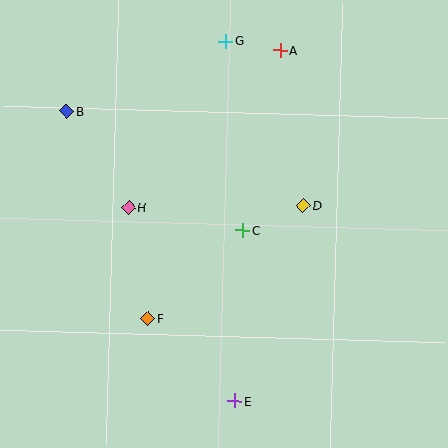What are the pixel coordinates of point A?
Point A is at (280, 50).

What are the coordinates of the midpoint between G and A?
The midpoint between G and A is at (253, 46).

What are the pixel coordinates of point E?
Point E is at (235, 401).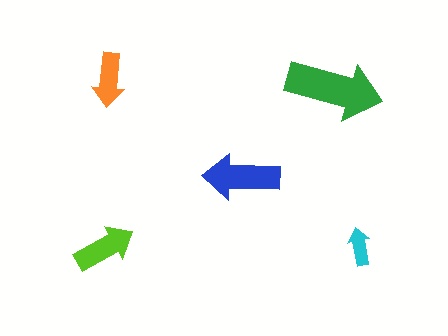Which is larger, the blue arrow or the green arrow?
The green one.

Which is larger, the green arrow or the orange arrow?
The green one.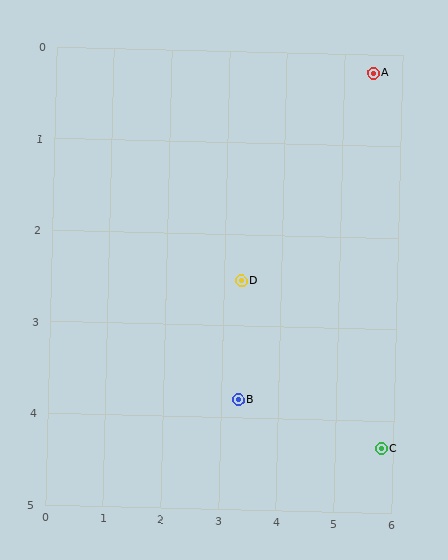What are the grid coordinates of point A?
Point A is at approximately (5.5, 0.2).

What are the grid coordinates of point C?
Point C is at approximately (5.8, 4.3).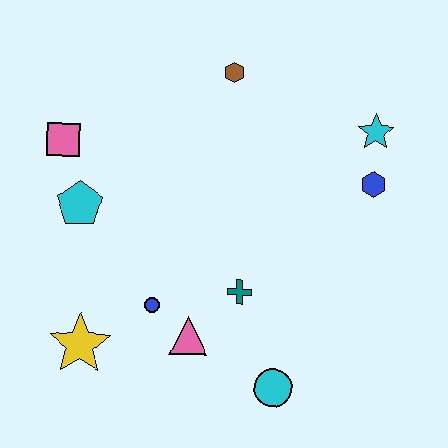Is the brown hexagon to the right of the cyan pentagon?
Yes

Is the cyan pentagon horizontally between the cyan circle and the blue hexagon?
No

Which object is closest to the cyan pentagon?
The pink square is closest to the cyan pentagon.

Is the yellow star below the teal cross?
Yes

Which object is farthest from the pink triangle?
The cyan star is farthest from the pink triangle.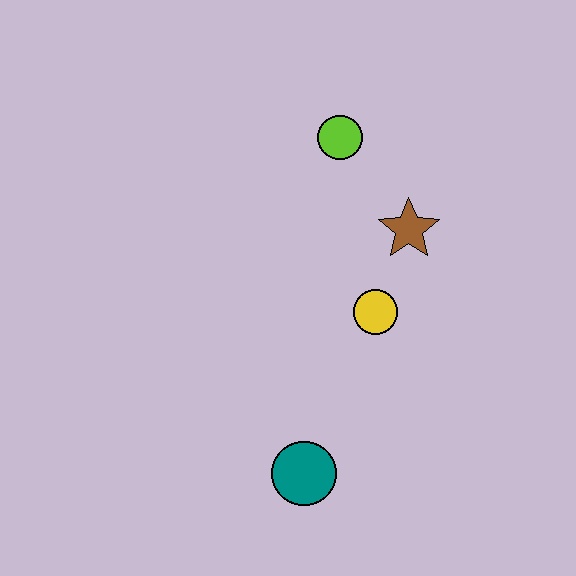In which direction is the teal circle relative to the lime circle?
The teal circle is below the lime circle.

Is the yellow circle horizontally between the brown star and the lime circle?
Yes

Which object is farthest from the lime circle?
The teal circle is farthest from the lime circle.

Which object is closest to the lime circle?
The brown star is closest to the lime circle.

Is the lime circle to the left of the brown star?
Yes